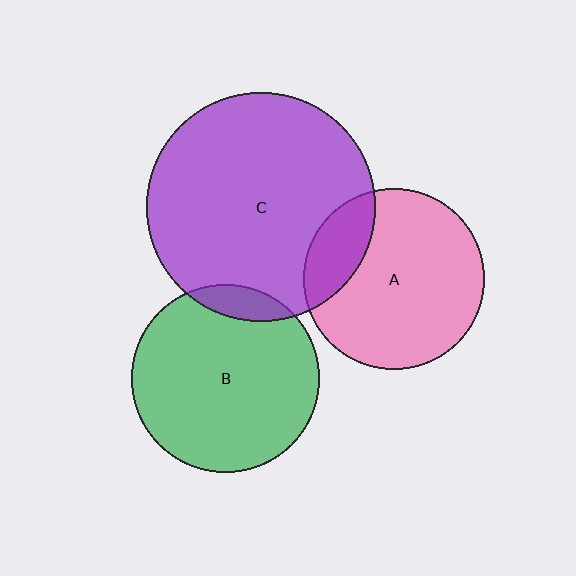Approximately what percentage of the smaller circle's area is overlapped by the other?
Approximately 10%.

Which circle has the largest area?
Circle C (purple).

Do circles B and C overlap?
Yes.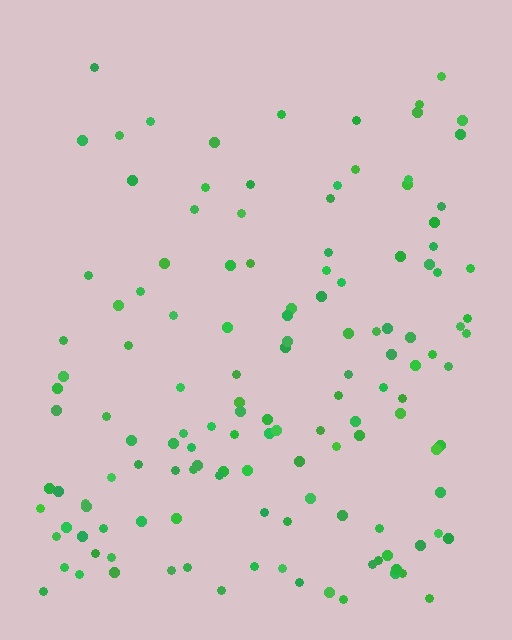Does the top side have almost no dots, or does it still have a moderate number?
Still a moderate number, just noticeably fewer than the bottom.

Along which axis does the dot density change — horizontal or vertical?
Vertical.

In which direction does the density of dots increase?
From top to bottom, with the bottom side densest.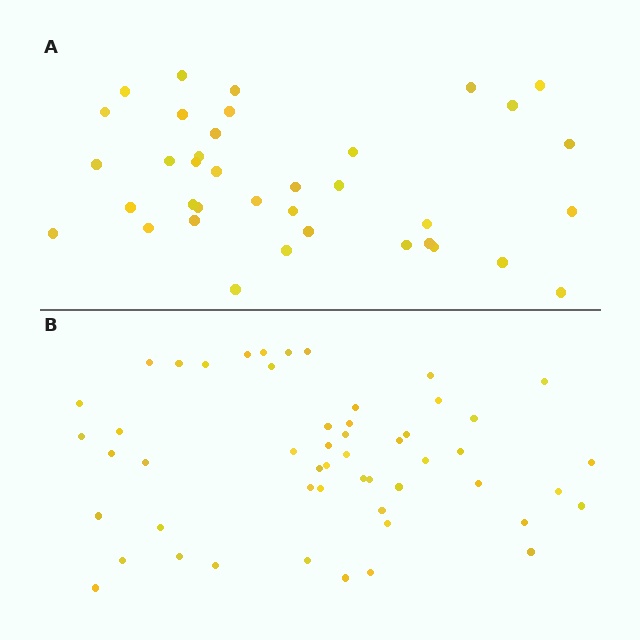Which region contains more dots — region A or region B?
Region B (the bottom region) has more dots.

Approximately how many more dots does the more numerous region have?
Region B has approximately 15 more dots than region A.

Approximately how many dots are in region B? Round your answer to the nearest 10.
About 50 dots. (The exact count is 52, which rounds to 50.)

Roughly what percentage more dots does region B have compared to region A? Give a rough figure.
About 40% more.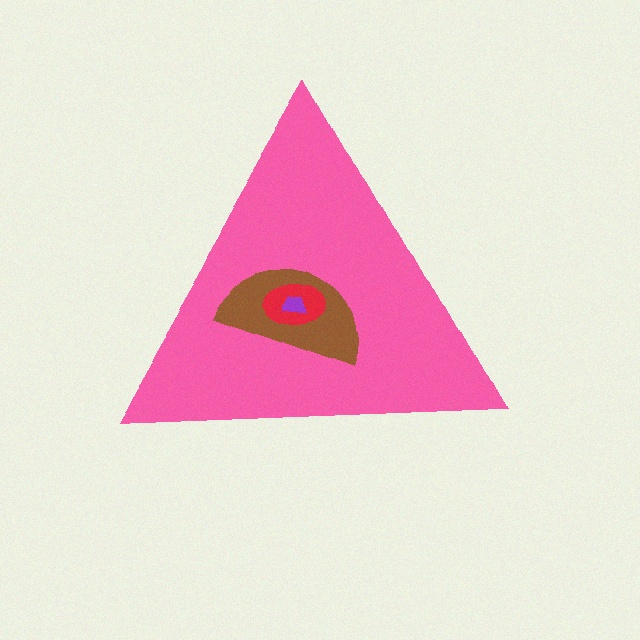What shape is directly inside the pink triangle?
The brown semicircle.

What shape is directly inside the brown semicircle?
The red ellipse.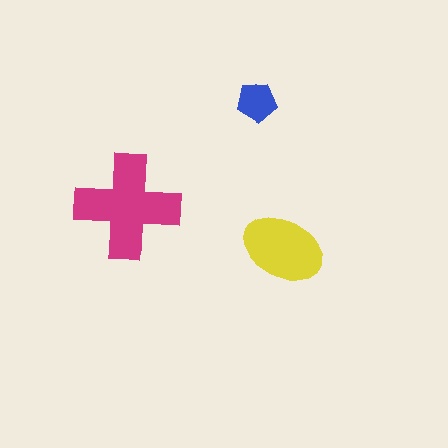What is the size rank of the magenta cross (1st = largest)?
1st.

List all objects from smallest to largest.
The blue pentagon, the yellow ellipse, the magenta cross.